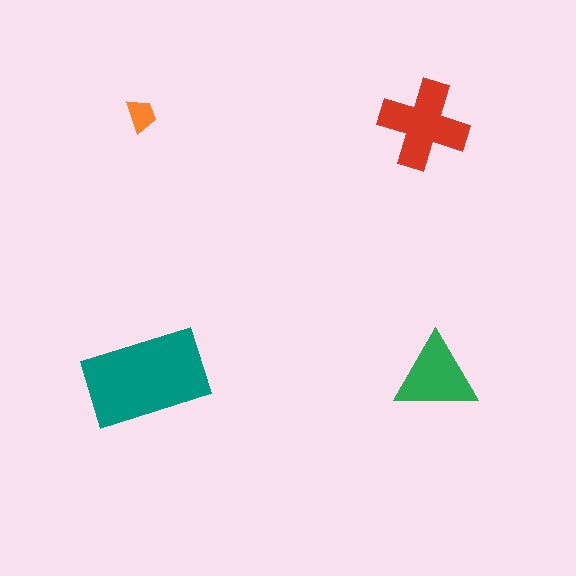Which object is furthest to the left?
The orange trapezoid is leftmost.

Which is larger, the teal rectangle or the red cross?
The teal rectangle.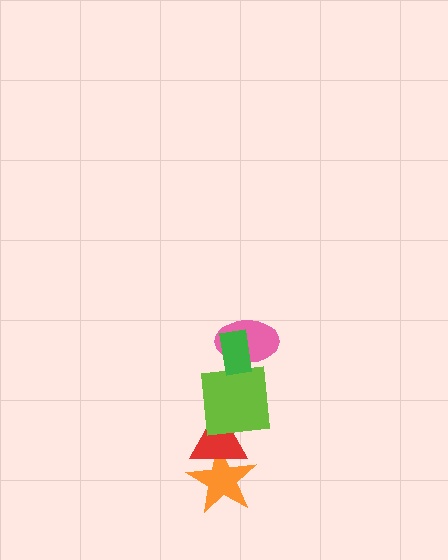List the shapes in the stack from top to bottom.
From top to bottom: the green rectangle, the pink ellipse, the lime square, the red triangle, the orange star.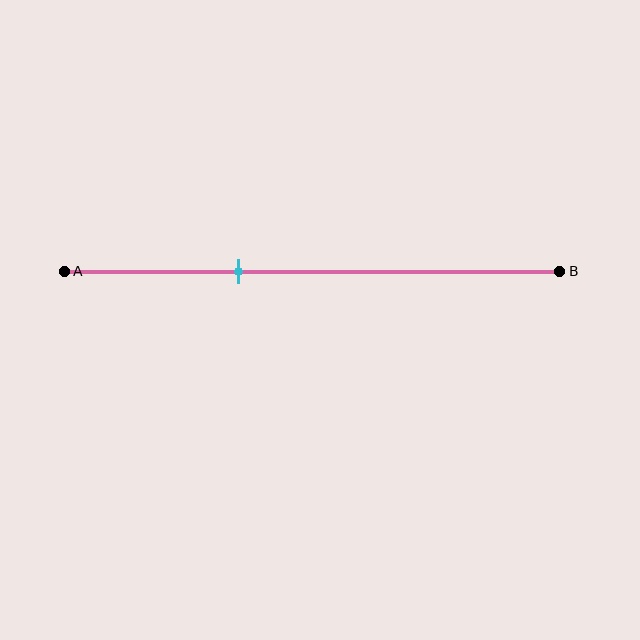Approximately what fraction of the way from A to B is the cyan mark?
The cyan mark is approximately 35% of the way from A to B.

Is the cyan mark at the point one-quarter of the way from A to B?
No, the mark is at about 35% from A, not at the 25% one-quarter point.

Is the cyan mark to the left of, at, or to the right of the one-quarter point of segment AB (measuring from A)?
The cyan mark is to the right of the one-quarter point of segment AB.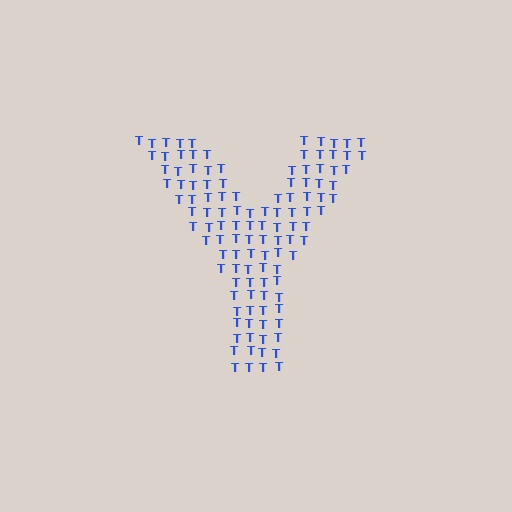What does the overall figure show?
The overall figure shows the letter Y.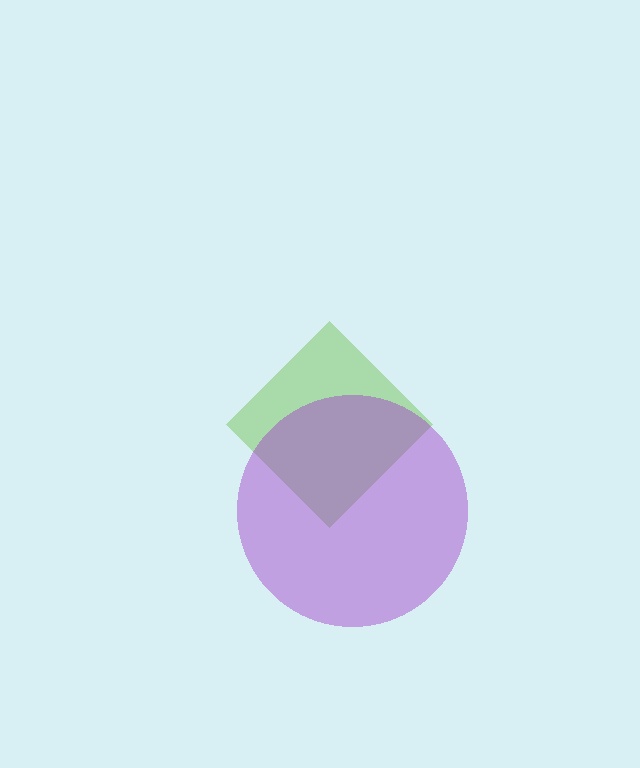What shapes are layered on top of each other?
The layered shapes are: a lime diamond, a purple circle.